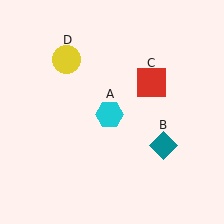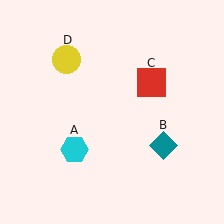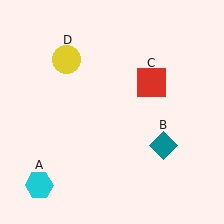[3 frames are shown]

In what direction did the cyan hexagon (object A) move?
The cyan hexagon (object A) moved down and to the left.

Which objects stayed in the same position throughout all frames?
Teal diamond (object B) and red square (object C) and yellow circle (object D) remained stationary.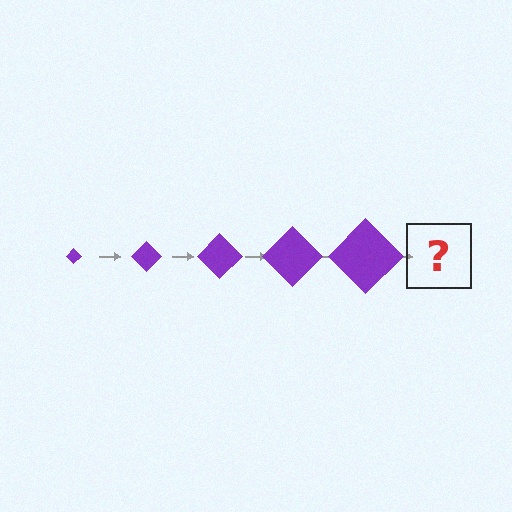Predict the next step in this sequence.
The next step is a purple diamond, larger than the previous one.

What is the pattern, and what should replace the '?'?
The pattern is that the diamond gets progressively larger each step. The '?' should be a purple diamond, larger than the previous one.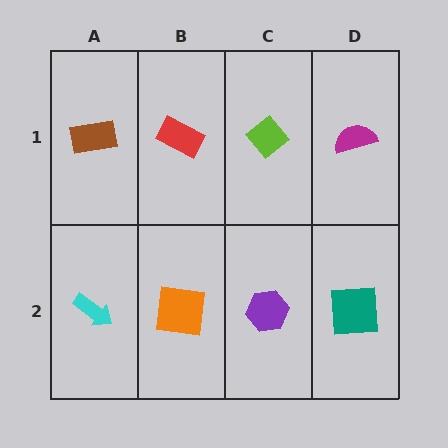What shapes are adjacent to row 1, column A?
A cyan arrow (row 2, column A), a red rectangle (row 1, column B).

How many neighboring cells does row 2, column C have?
3.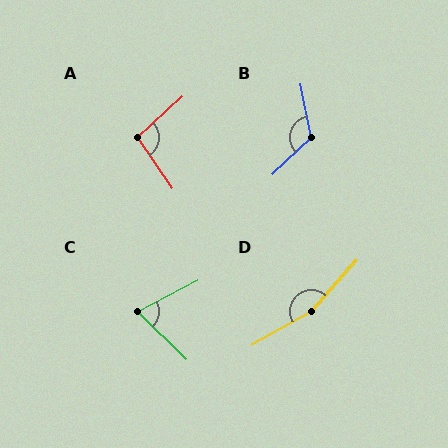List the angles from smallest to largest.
C (72°), A (98°), B (122°), D (161°).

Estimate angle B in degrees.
Approximately 122 degrees.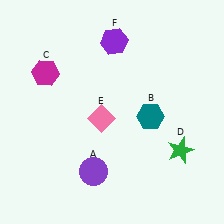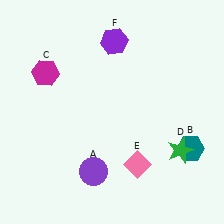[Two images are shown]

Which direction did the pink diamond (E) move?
The pink diamond (E) moved down.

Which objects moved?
The objects that moved are: the teal hexagon (B), the pink diamond (E).